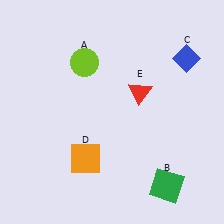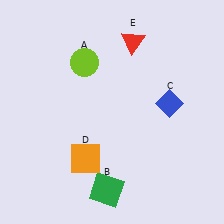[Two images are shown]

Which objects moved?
The objects that moved are: the green square (B), the blue diamond (C), the red triangle (E).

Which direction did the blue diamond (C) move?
The blue diamond (C) moved down.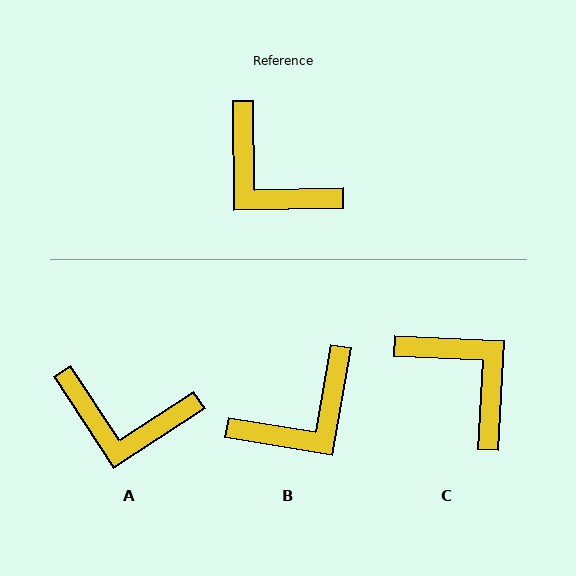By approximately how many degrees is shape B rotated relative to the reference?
Approximately 80 degrees counter-clockwise.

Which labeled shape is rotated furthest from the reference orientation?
C, about 176 degrees away.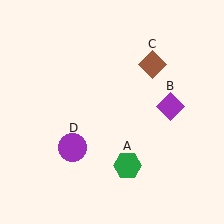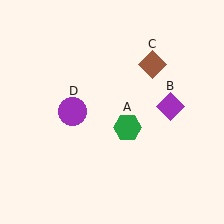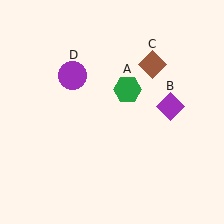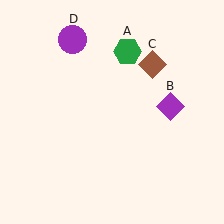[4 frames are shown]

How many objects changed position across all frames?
2 objects changed position: green hexagon (object A), purple circle (object D).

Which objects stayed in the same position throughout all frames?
Purple diamond (object B) and brown diamond (object C) remained stationary.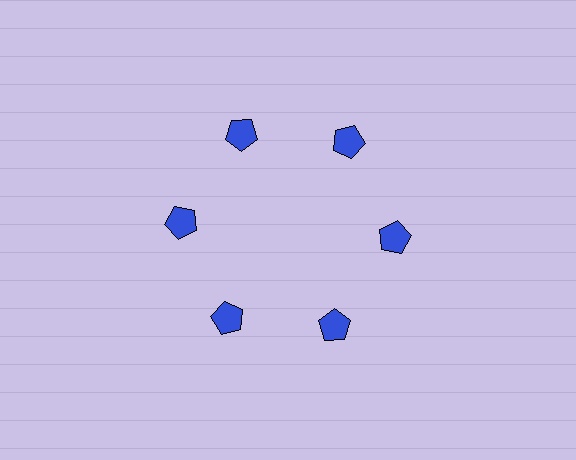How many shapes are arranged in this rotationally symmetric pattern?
There are 6 shapes, arranged in 6 groups of 1.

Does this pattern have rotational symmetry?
Yes, this pattern has 6-fold rotational symmetry. It looks the same after rotating 60 degrees around the center.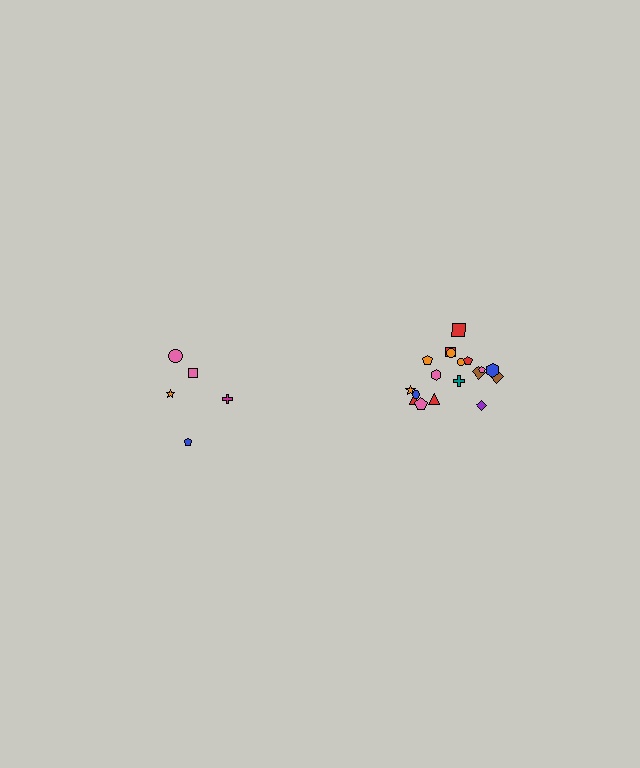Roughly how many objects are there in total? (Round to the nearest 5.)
Roughly 25 objects in total.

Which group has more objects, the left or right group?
The right group.